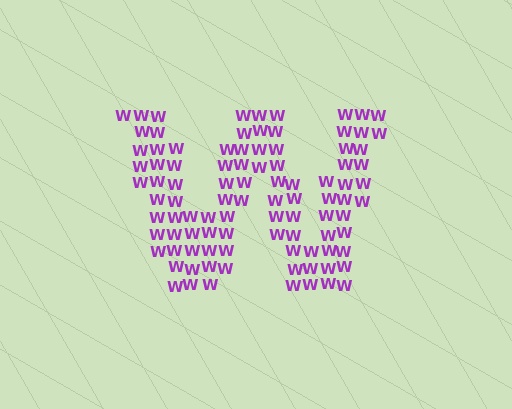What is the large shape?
The large shape is the letter W.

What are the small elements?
The small elements are letter W's.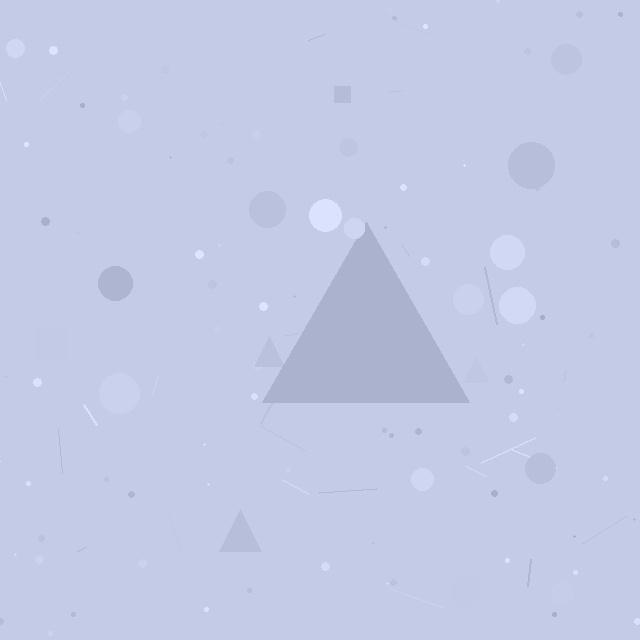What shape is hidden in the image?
A triangle is hidden in the image.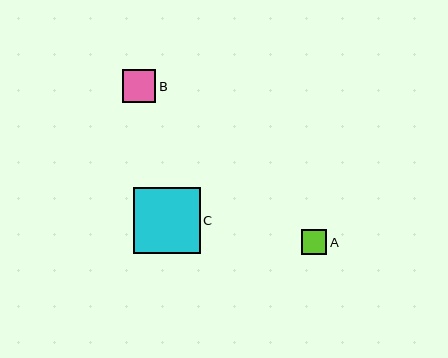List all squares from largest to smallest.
From largest to smallest: C, B, A.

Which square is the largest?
Square C is the largest with a size of approximately 67 pixels.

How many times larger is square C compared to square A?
Square C is approximately 2.6 times the size of square A.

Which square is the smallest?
Square A is the smallest with a size of approximately 25 pixels.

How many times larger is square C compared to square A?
Square C is approximately 2.6 times the size of square A.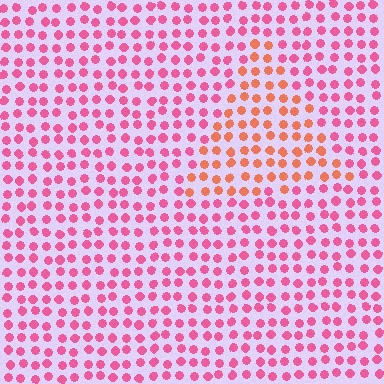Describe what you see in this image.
The image is filled with small pink elements in a uniform arrangement. A triangle-shaped region is visible where the elements are tinted to a slightly different hue, forming a subtle color boundary.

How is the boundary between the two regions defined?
The boundary is defined purely by a slight shift in hue (about 39 degrees). Spacing, size, and orientation are identical on both sides.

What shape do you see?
I see a triangle.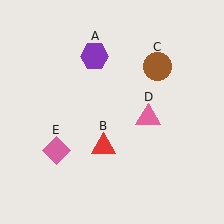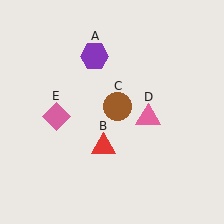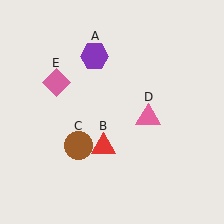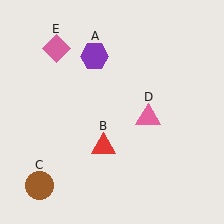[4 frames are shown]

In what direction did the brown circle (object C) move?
The brown circle (object C) moved down and to the left.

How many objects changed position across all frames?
2 objects changed position: brown circle (object C), pink diamond (object E).